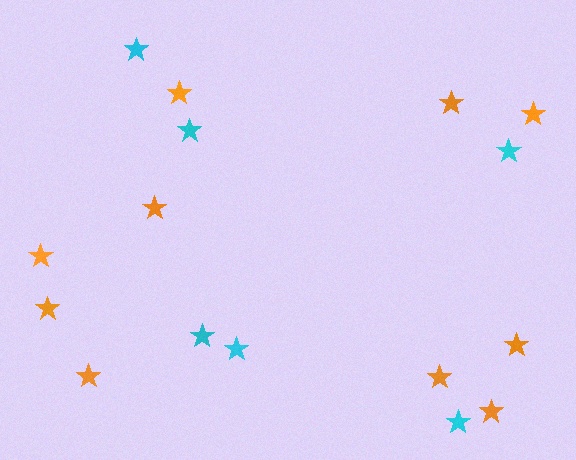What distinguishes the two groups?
There are 2 groups: one group of orange stars (10) and one group of cyan stars (6).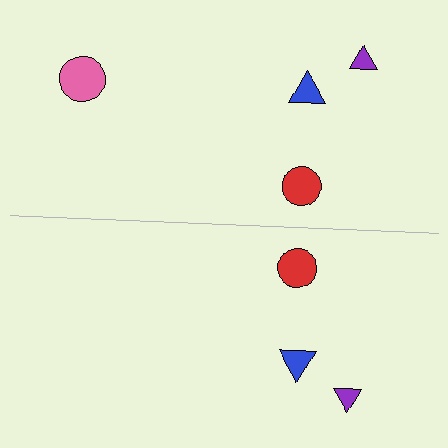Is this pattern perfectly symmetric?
No, the pattern is not perfectly symmetric. A pink circle is missing from the bottom side.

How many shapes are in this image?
There are 7 shapes in this image.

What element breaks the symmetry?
A pink circle is missing from the bottom side.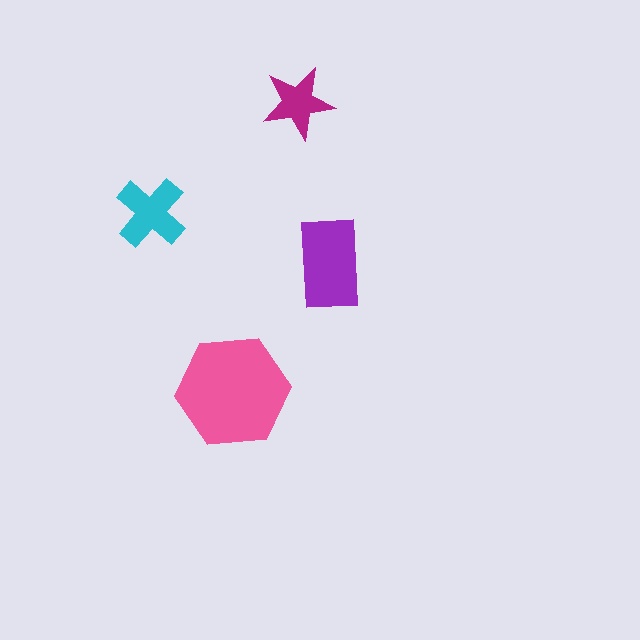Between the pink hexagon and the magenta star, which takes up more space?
The pink hexagon.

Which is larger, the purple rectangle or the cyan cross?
The purple rectangle.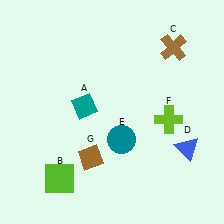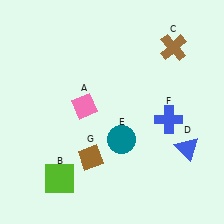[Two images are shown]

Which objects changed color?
A changed from teal to pink. F changed from lime to blue.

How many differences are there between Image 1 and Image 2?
There are 2 differences between the two images.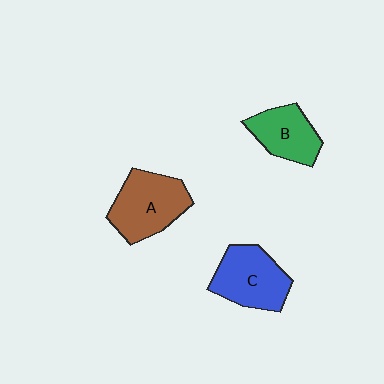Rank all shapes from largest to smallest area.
From largest to smallest: A (brown), C (blue), B (green).